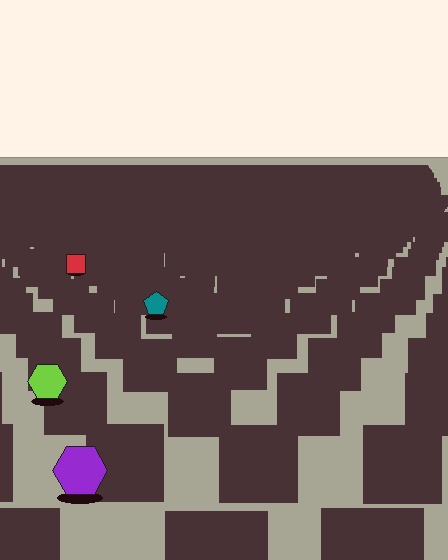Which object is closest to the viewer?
The purple hexagon is closest. The texture marks near it are larger and more spread out.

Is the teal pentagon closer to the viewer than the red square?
Yes. The teal pentagon is closer — you can tell from the texture gradient: the ground texture is coarser near it.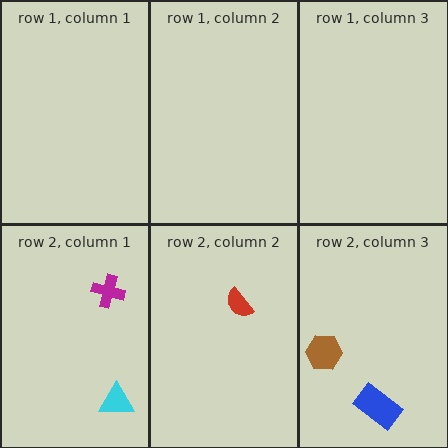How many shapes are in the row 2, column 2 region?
1.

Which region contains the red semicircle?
The row 2, column 2 region.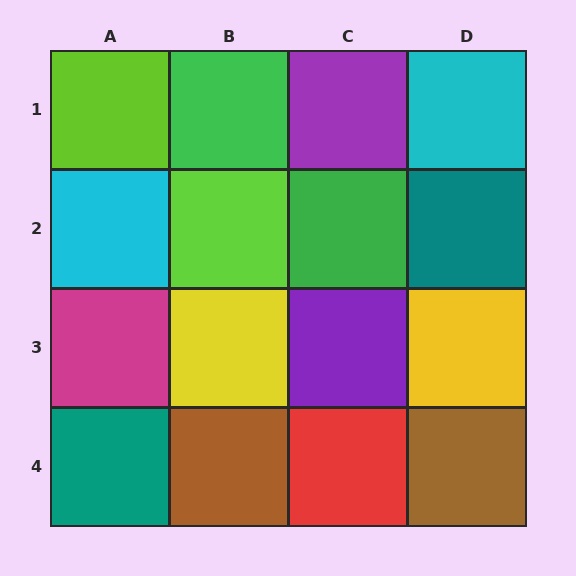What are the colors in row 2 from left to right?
Cyan, lime, green, teal.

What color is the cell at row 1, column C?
Purple.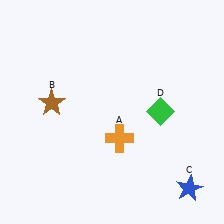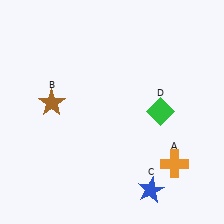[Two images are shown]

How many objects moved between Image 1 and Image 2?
2 objects moved between the two images.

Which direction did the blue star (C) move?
The blue star (C) moved left.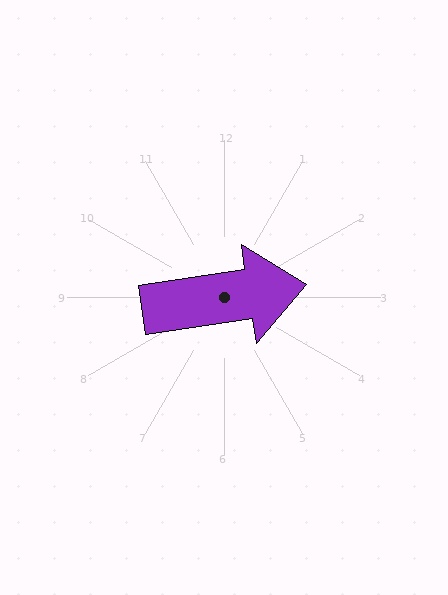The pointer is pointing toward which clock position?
Roughly 3 o'clock.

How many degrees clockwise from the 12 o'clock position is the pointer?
Approximately 81 degrees.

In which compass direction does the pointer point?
East.